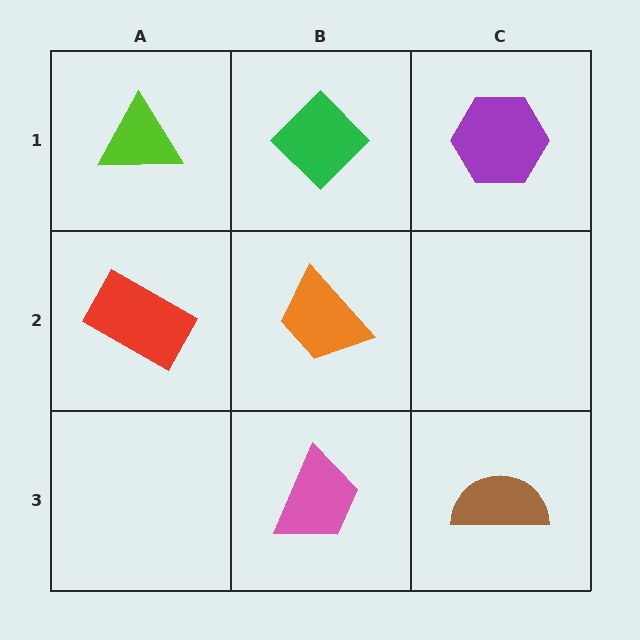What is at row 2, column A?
A red rectangle.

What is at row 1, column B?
A green diamond.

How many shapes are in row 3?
2 shapes.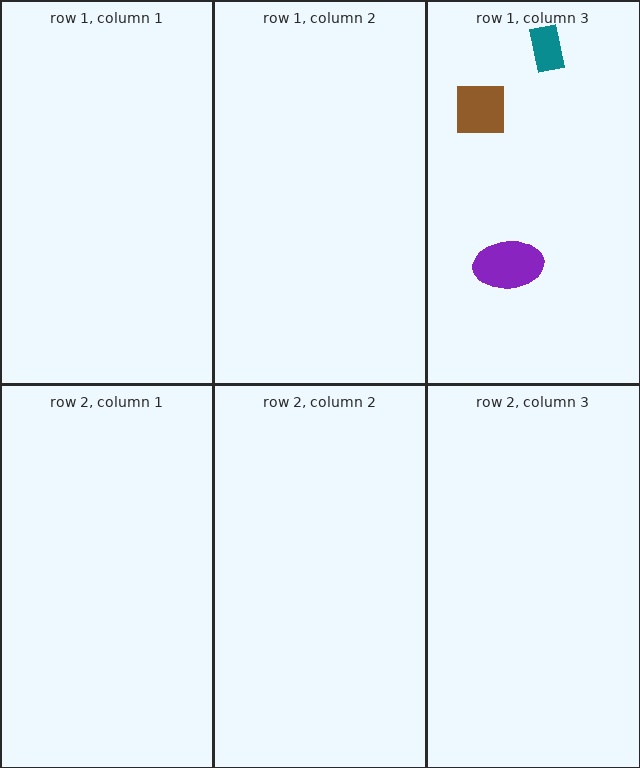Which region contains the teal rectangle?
The row 1, column 3 region.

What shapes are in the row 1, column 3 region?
The brown square, the teal rectangle, the purple ellipse.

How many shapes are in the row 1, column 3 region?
3.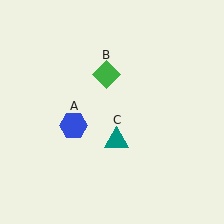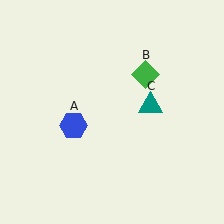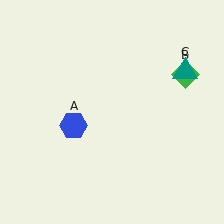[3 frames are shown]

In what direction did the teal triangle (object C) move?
The teal triangle (object C) moved up and to the right.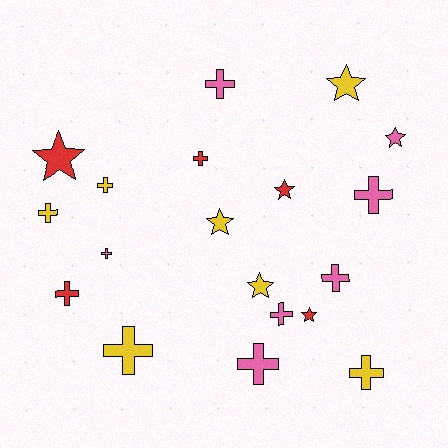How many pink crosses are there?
There are 6 pink crosses.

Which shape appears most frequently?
Cross, with 12 objects.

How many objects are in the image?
There are 19 objects.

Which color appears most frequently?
Yellow, with 7 objects.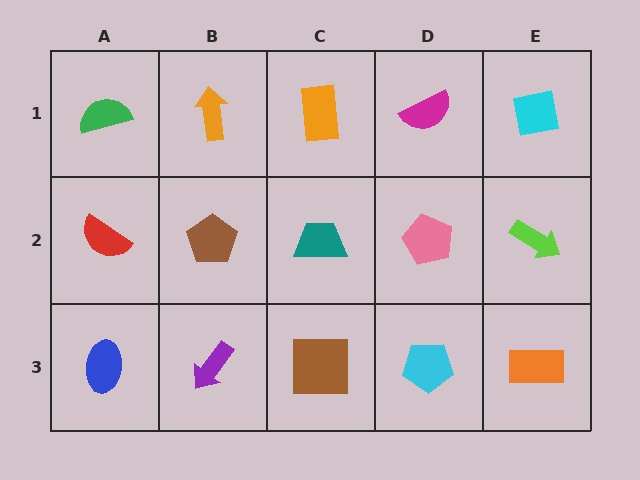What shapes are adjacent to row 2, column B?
An orange arrow (row 1, column B), a purple arrow (row 3, column B), a red semicircle (row 2, column A), a teal trapezoid (row 2, column C).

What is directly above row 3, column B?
A brown pentagon.